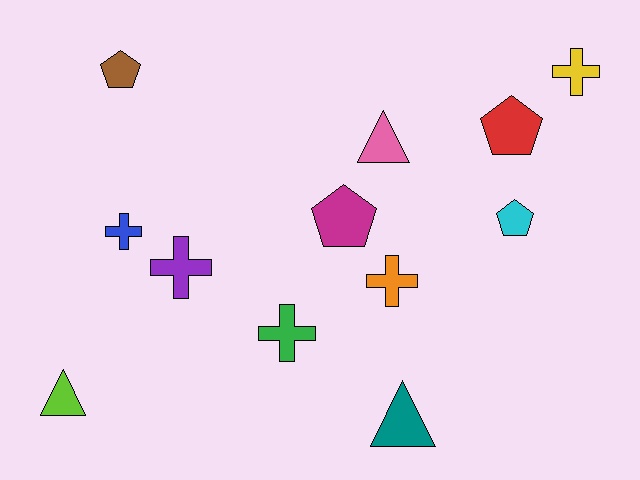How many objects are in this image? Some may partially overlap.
There are 12 objects.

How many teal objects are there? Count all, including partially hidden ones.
There is 1 teal object.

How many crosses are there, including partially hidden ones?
There are 5 crosses.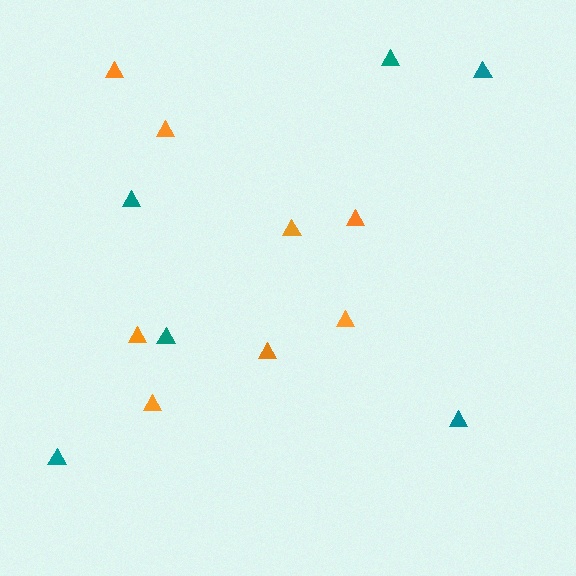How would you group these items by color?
There are 2 groups: one group of teal triangles (6) and one group of orange triangles (8).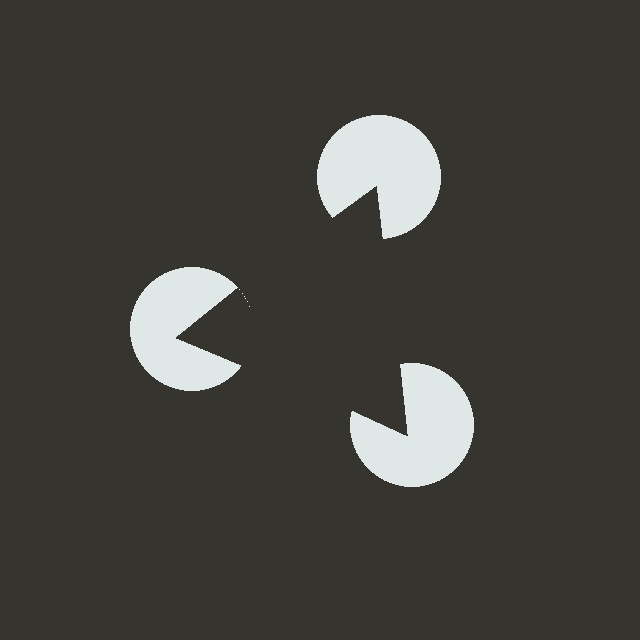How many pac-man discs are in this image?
There are 3 — one at each vertex of the illusory triangle.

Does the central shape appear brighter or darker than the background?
It typically appears slightly darker than the background, even though no actual brightness change is drawn.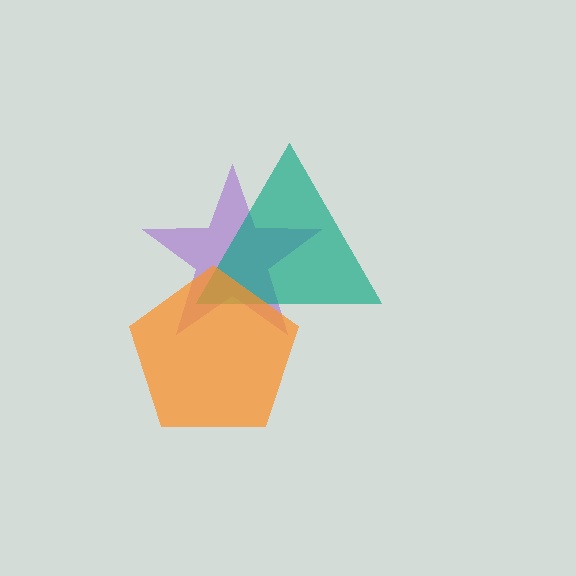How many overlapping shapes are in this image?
There are 3 overlapping shapes in the image.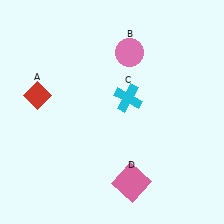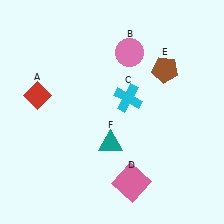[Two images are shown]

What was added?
A brown pentagon (E), a teal triangle (F) were added in Image 2.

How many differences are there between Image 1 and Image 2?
There are 2 differences between the two images.